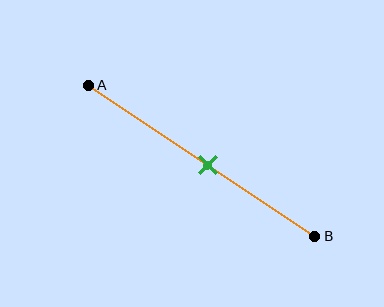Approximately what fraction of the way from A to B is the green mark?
The green mark is approximately 55% of the way from A to B.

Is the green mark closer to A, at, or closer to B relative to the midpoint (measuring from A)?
The green mark is approximately at the midpoint of segment AB.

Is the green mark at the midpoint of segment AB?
Yes, the mark is approximately at the midpoint.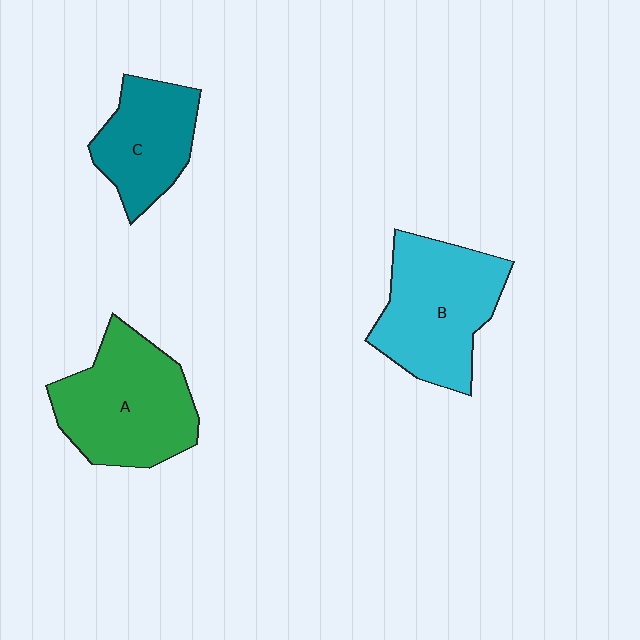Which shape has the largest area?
Shape A (green).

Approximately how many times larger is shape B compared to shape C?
Approximately 1.4 times.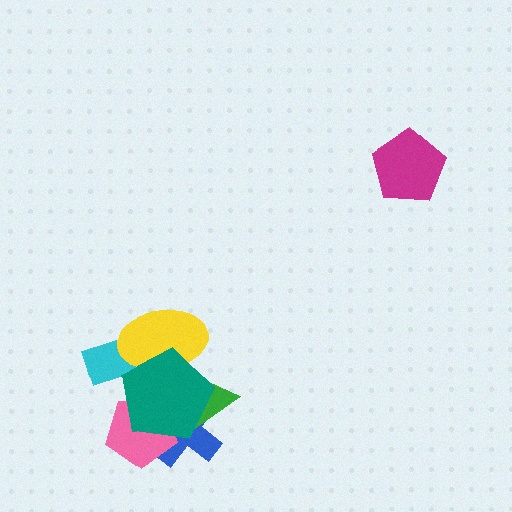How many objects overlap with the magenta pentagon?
0 objects overlap with the magenta pentagon.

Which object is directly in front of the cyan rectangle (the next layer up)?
The yellow ellipse is directly in front of the cyan rectangle.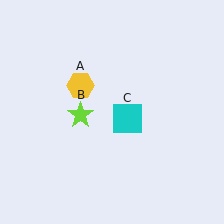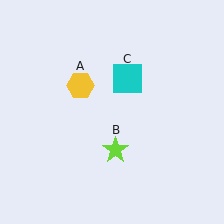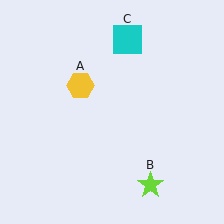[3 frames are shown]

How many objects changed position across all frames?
2 objects changed position: lime star (object B), cyan square (object C).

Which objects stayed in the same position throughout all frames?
Yellow hexagon (object A) remained stationary.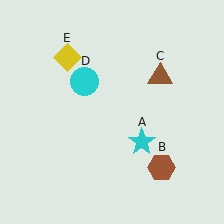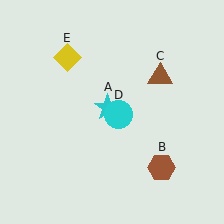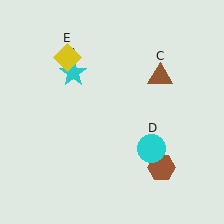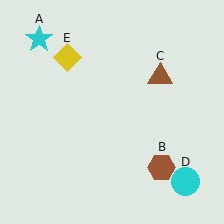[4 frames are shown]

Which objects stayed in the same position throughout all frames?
Brown hexagon (object B) and brown triangle (object C) and yellow diamond (object E) remained stationary.